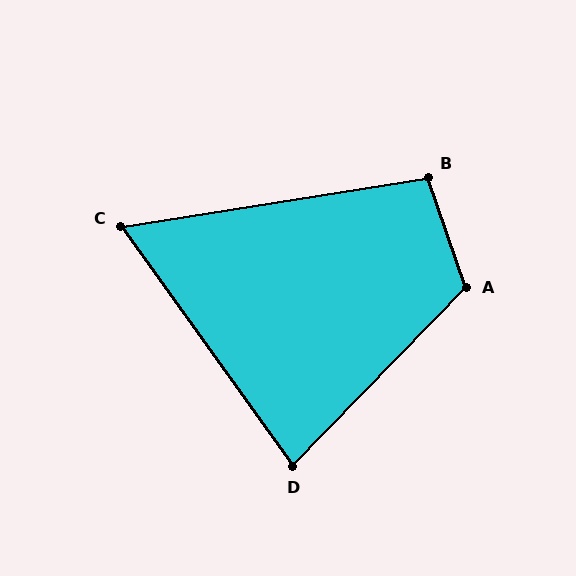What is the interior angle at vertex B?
Approximately 100 degrees (obtuse).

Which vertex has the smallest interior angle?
C, at approximately 63 degrees.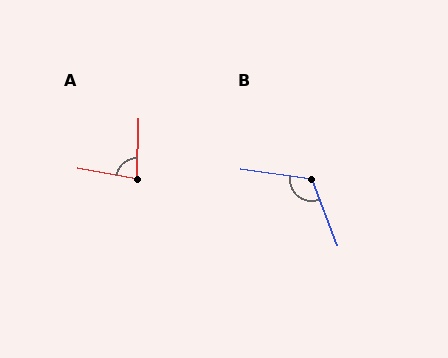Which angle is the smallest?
A, at approximately 82 degrees.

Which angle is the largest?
B, at approximately 119 degrees.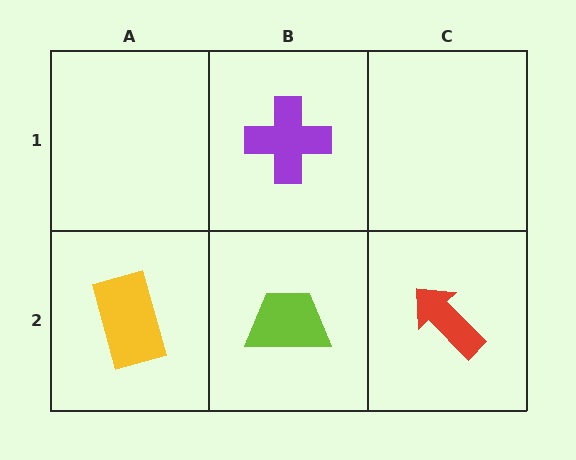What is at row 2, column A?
A yellow rectangle.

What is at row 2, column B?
A lime trapezoid.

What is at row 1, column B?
A purple cross.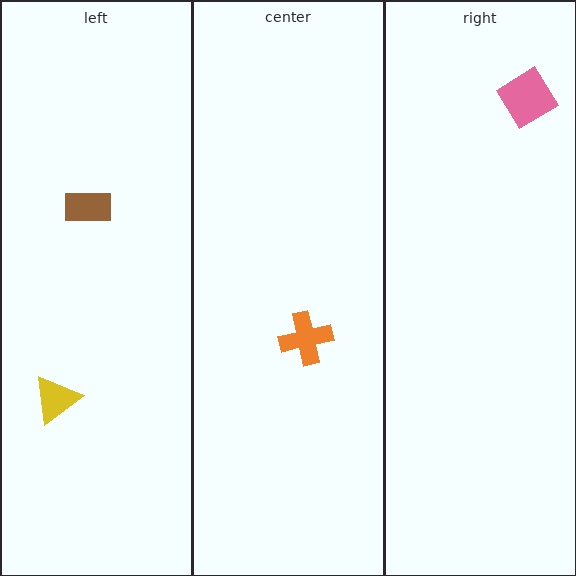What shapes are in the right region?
The pink diamond.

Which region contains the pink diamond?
The right region.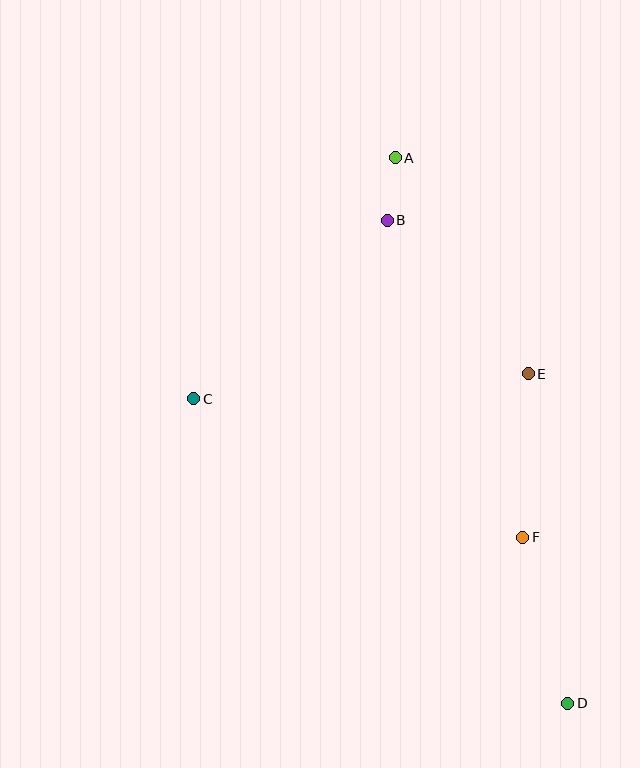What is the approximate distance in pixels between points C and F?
The distance between C and F is approximately 357 pixels.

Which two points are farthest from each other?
Points A and D are farthest from each other.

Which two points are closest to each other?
Points A and B are closest to each other.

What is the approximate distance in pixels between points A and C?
The distance between A and C is approximately 314 pixels.